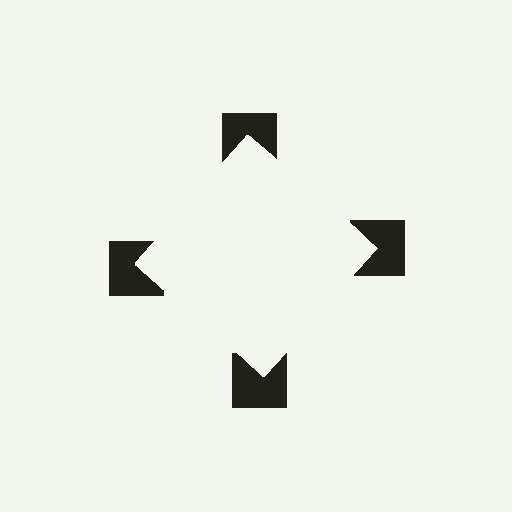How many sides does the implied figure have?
4 sides.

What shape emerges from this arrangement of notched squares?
An illusory square — its edges are inferred from the aligned wedge cuts in the notched squares, not physically drawn.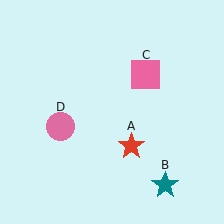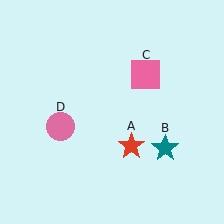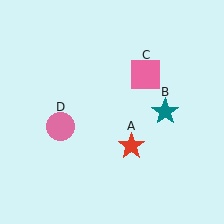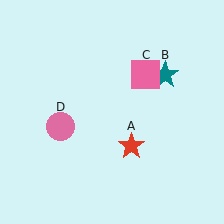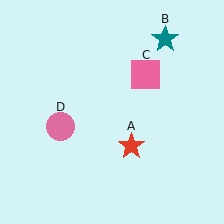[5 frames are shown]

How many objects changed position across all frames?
1 object changed position: teal star (object B).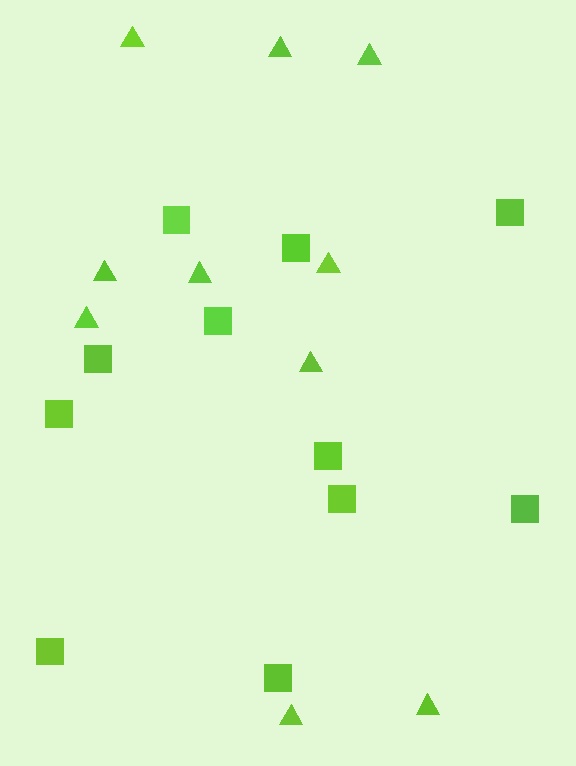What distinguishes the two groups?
There are 2 groups: one group of triangles (10) and one group of squares (11).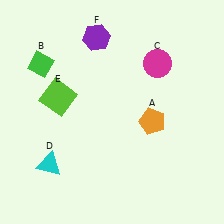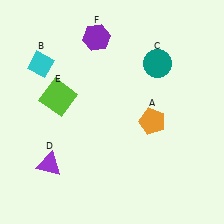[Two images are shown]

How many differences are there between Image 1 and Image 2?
There are 3 differences between the two images.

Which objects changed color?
B changed from green to cyan. C changed from magenta to teal. D changed from cyan to purple.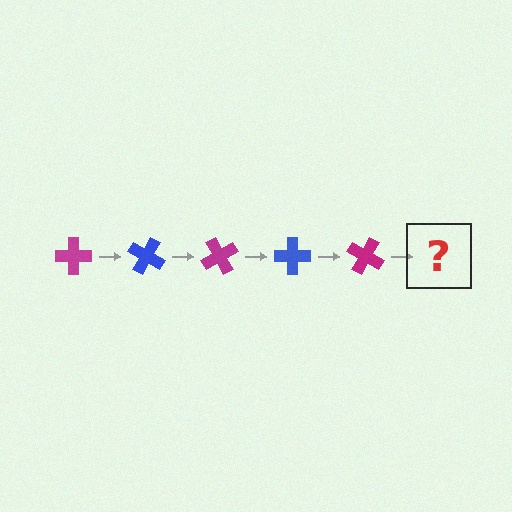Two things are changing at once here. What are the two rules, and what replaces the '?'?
The two rules are that it rotates 30 degrees each step and the color cycles through magenta and blue. The '?' should be a blue cross, rotated 150 degrees from the start.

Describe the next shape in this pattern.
It should be a blue cross, rotated 150 degrees from the start.